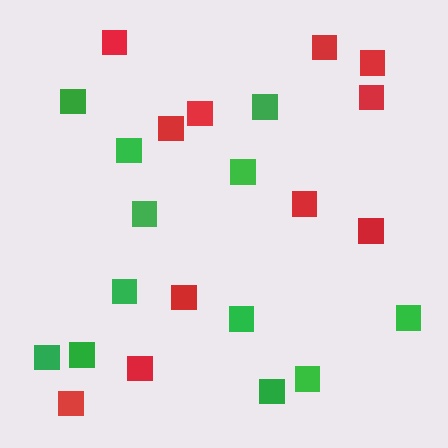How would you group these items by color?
There are 2 groups: one group of green squares (12) and one group of red squares (11).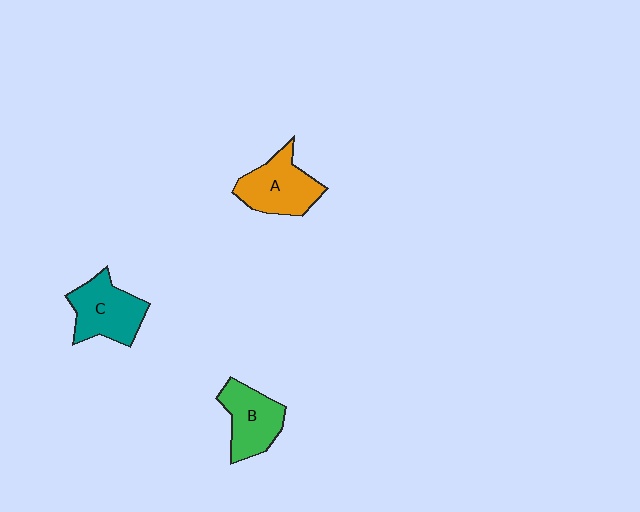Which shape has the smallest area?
Shape B (green).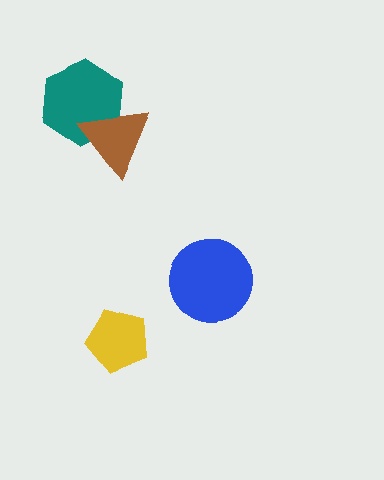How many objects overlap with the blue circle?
0 objects overlap with the blue circle.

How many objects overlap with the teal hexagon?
1 object overlaps with the teal hexagon.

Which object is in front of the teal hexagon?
The brown triangle is in front of the teal hexagon.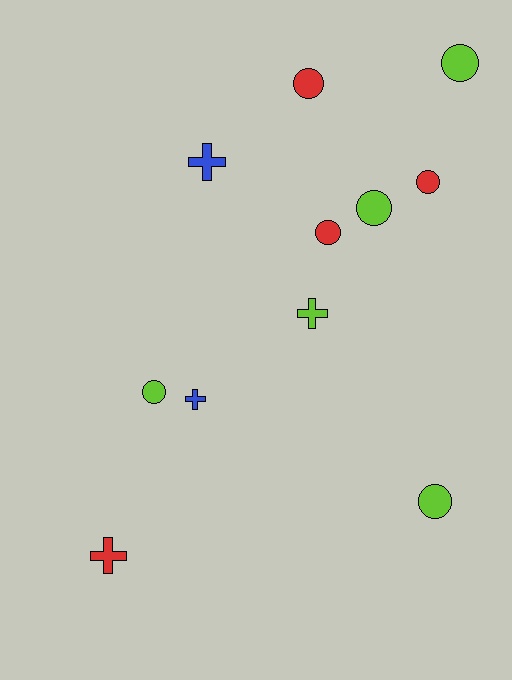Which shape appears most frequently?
Circle, with 7 objects.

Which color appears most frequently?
Lime, with 5 objects.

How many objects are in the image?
There are 11 objects.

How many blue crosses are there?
There are 2 blue crosses.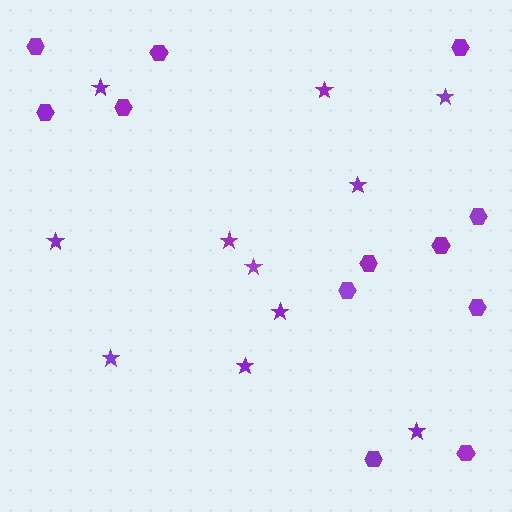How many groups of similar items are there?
There are 2 groups: one group of hexagons (12) and one group of stars (11).